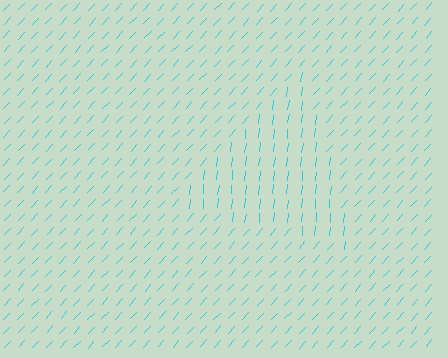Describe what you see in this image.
The image is filled with small cyan line segments. A triangle region in the image has lines oriented differently from the surrounding lines, creating a visible texture boundary.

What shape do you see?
I see a triangle.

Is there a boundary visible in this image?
Yes, there is a texture boundary formed by a change in line orientation.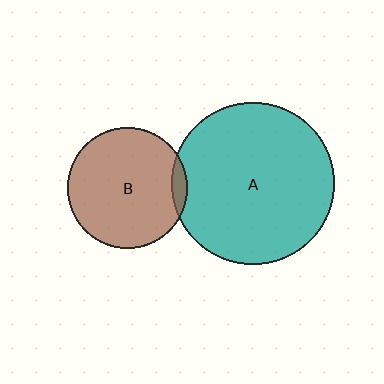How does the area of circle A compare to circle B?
Approximately 1.8 times.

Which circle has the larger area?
Circle A (teal).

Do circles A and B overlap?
Yes.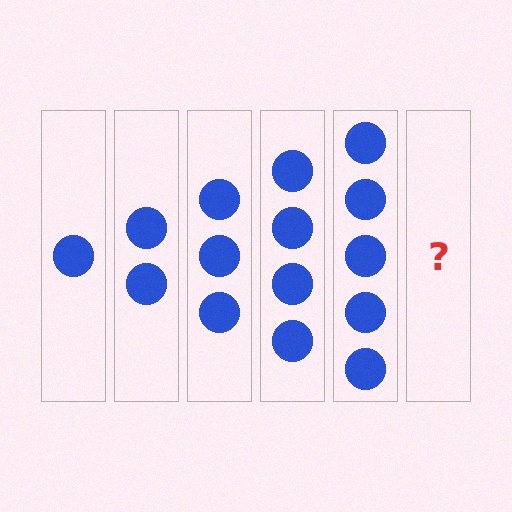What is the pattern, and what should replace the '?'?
The pattern is that each step adds one more circle. The '?' should be 6 circles.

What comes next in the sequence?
The next element should be 6 circles.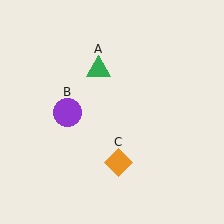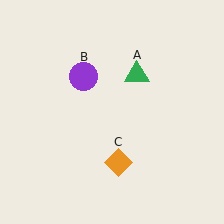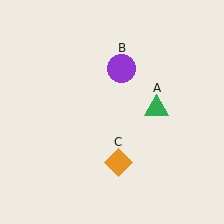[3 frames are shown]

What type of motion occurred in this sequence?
The green triangle (object A), purple circle (object B) rotated clockwise around the center of the scene.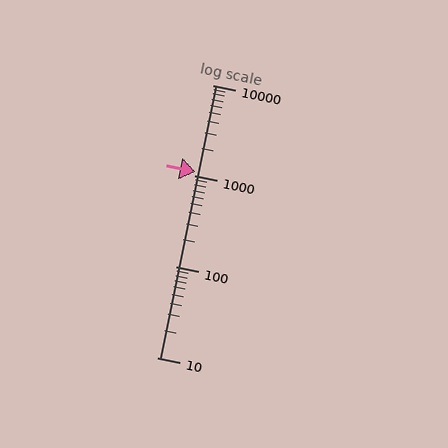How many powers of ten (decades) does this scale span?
The scale spans 3 decades, from 10 to 10000.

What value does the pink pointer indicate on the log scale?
The pointer indicates approximately 1100.